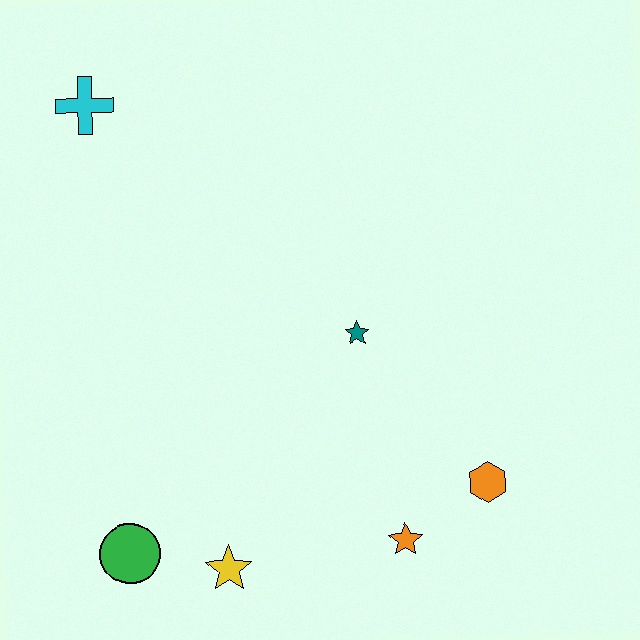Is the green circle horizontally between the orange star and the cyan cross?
Yes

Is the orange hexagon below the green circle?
No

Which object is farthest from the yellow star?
The cyan cross is farthest from the yellow star.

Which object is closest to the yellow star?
The green circle is closest to the yellow star.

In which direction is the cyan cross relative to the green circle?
The cyan cross is above the green circle.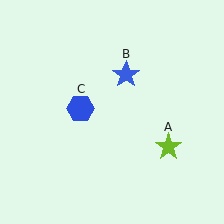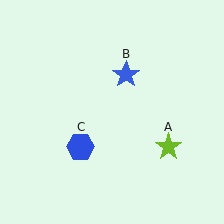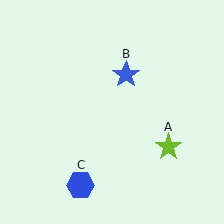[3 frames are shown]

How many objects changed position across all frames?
1 object changed position: blue hexagon (object C).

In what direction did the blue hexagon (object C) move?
The blue hexagon (object C) moved down.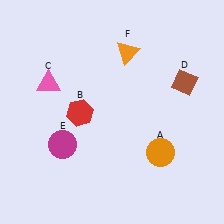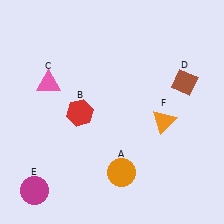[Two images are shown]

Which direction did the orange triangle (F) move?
The orange triangle (F) moved down.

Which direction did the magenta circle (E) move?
The magenta circle (E) moved down.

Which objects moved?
The objects that moved are: the orange circle (A), the magenta circle (E), the orange triangle (F).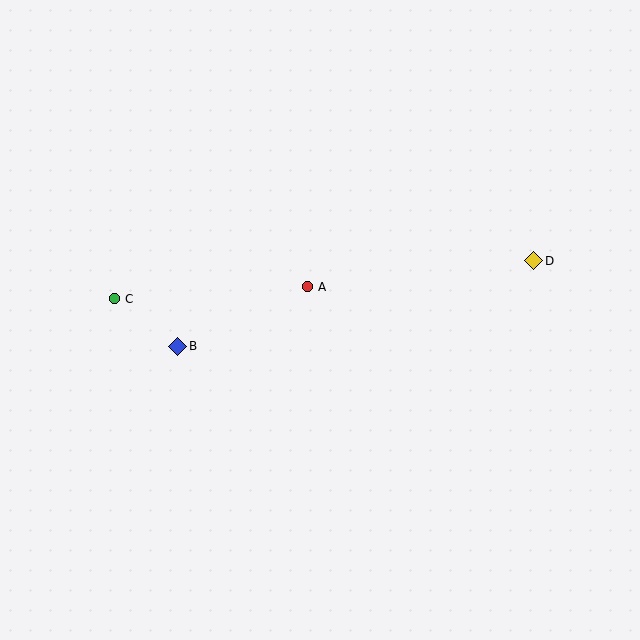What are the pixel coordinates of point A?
Point A is at (307, 287).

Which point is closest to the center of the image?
Point A at (307, 287) is closest to the center.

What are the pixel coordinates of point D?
Point D is at (534, 261).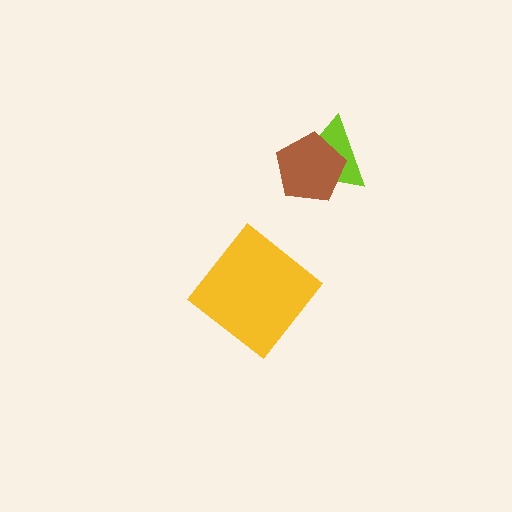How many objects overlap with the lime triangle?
1 object overlaps with the lime triangle.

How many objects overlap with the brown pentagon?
1 object overlaps with the brown pentagon.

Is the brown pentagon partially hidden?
No, no other shape covers it.